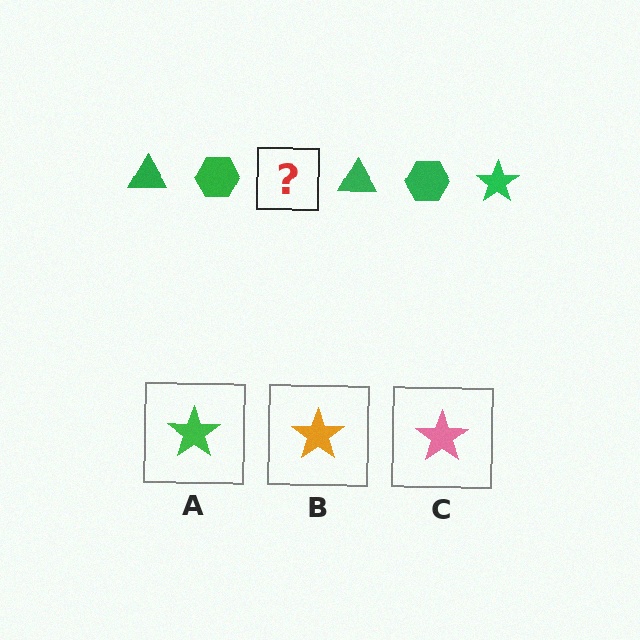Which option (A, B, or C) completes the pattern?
A.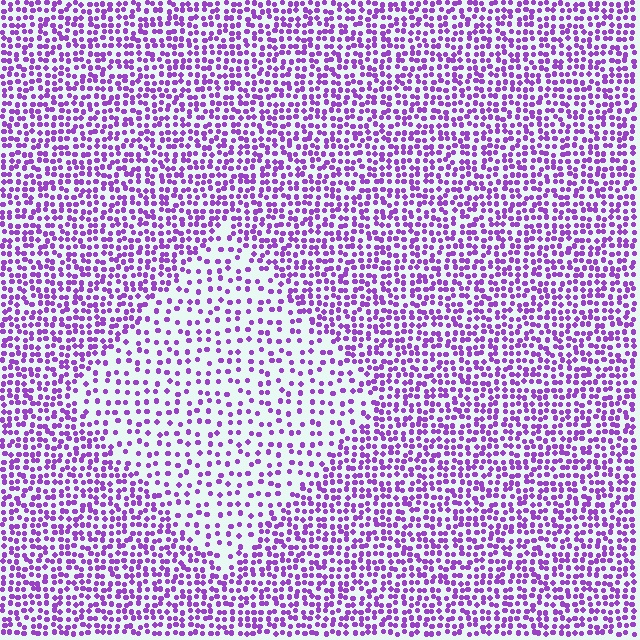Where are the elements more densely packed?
The elements are more densely packed outside the diamond boundary.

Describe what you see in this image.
The image contains small purple elements arranged at two different densities. A diamond-shaped region is visible where the elements are less densely packed than the surrounding area.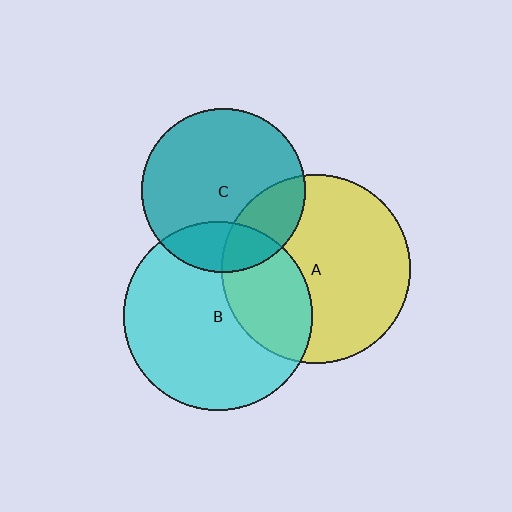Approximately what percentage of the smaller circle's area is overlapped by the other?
Approximately 20%.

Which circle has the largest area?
Circle B (cyan).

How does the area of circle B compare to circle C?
Approximately 1.3 times.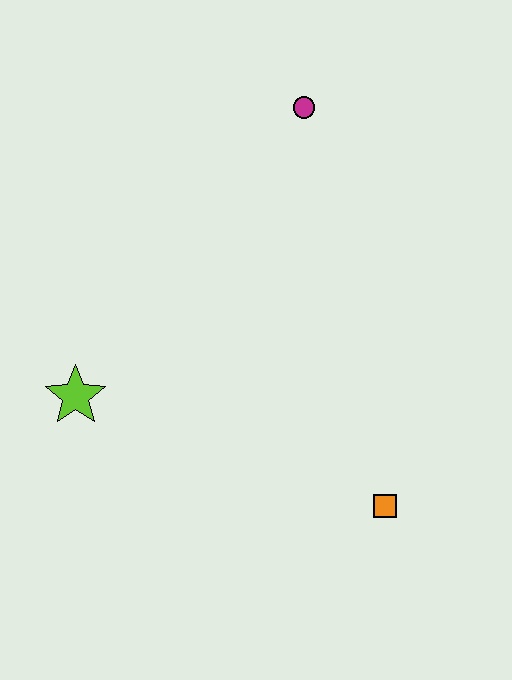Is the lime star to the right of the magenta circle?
No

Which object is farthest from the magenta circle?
The orange square is farthest from the magenta circle.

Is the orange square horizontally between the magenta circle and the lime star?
No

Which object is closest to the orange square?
The lime star is closest to the orange square.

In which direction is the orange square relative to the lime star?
The orange square is to the right of the lime star.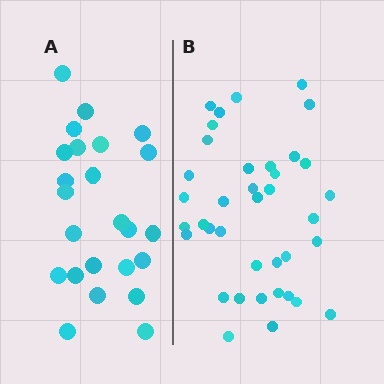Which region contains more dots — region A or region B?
Region B (the right region) has more dots.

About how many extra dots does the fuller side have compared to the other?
Region B has approximately 15 more dots than region A.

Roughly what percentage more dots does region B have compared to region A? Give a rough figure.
About 60% more.